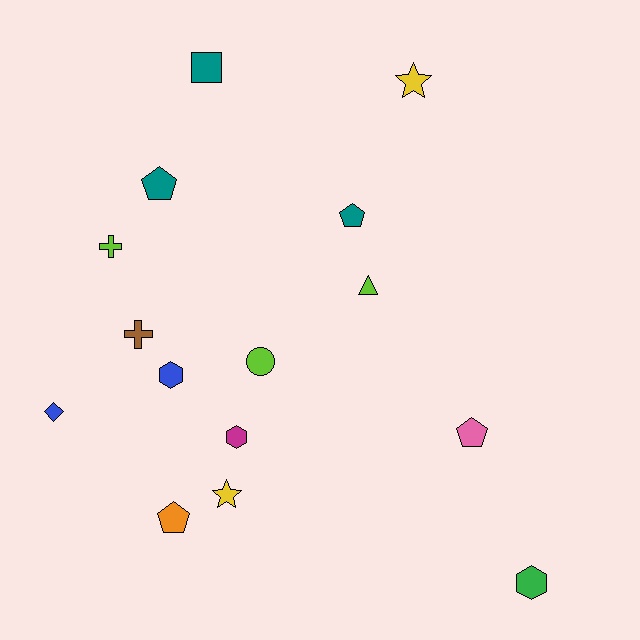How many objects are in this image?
There are 15 objects.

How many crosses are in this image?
There are 2 crosses.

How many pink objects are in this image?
There is 1 pink object.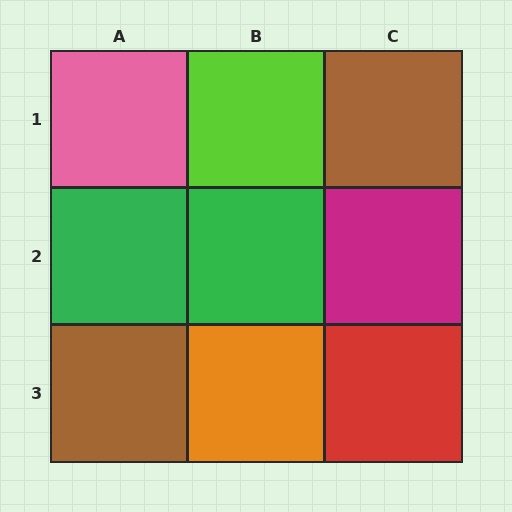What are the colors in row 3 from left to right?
Brown, orange, red.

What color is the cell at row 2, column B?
Green.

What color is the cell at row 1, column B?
Lime.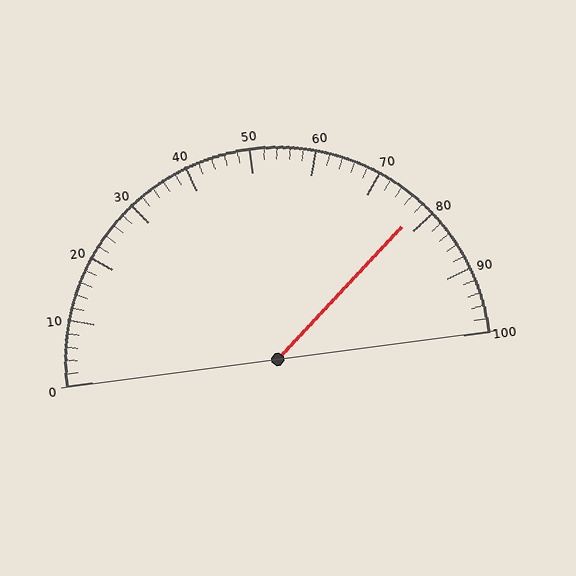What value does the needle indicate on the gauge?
The needle indicates approximately 78.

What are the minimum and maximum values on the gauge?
The gauge ranges from 0 to 100.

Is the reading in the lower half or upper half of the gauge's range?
The reading is in the upper half of the range (0 to 100).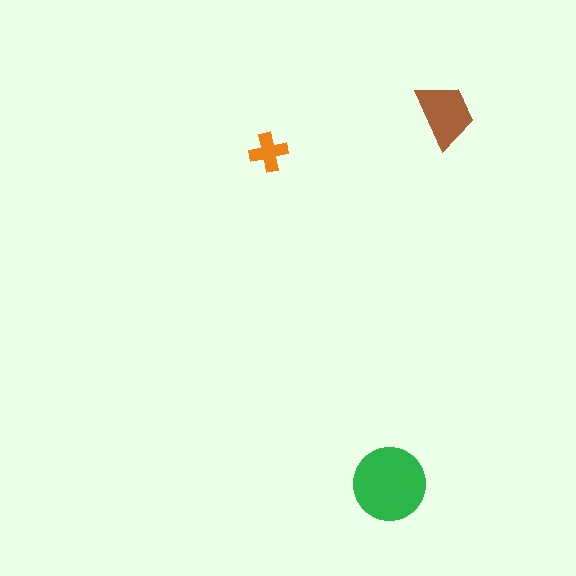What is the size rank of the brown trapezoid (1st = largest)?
2nd.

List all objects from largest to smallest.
The green circle, the brown trapezoid, the orange cross.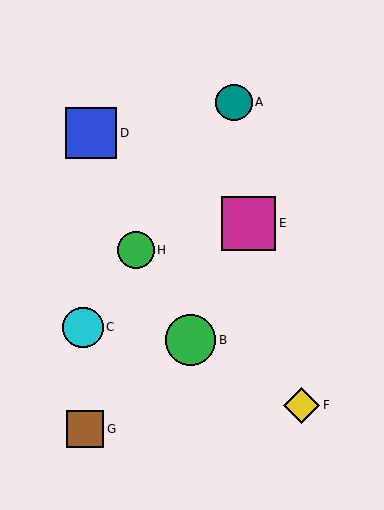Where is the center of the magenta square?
The center of the magenta square is at (248, 223).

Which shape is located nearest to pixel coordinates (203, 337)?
The green circle (labeled B) at (191, 340) is nearest to that location.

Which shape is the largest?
The magenta square (labeled E) is the largest.